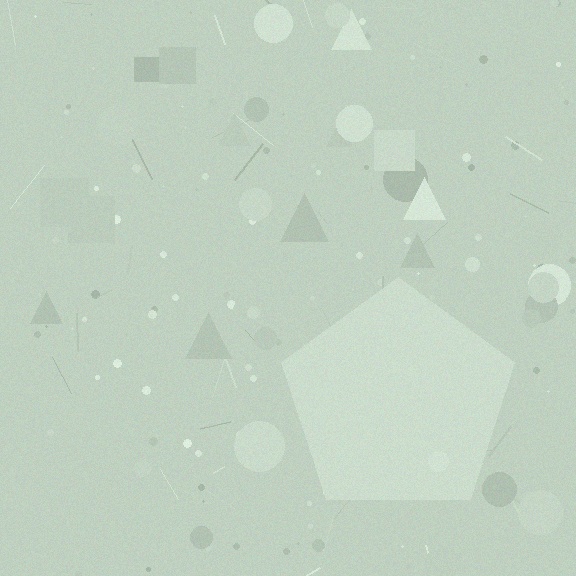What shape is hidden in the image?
A pentagon is hidden in the image.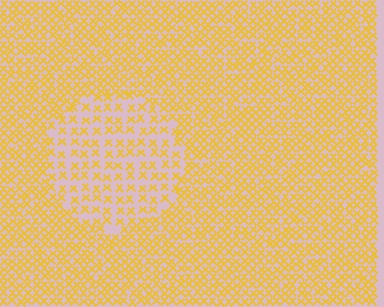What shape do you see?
I see a circle.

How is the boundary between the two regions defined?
The boundary is defined by a change in element density (approximately 2.0x ratio). All elements are the same color, size, and shape.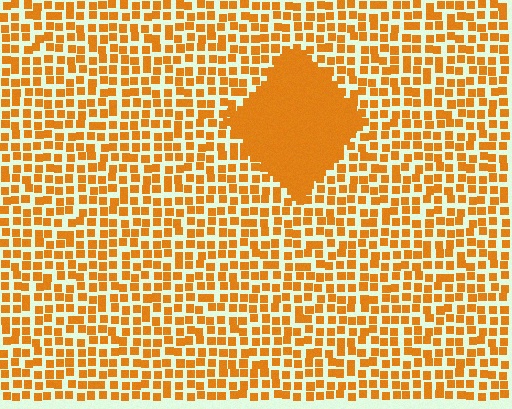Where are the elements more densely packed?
The elements are more densely packed inside the diamond boundary.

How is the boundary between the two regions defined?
The boundary is defined by a change in element density (approximately 3.0x ratio). All elements are the same color, size, and shape.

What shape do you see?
I see a diamond.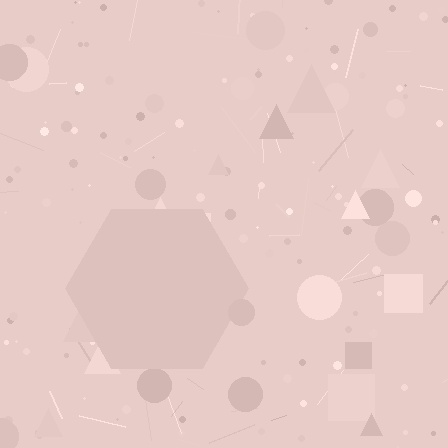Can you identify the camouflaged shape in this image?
The camouflaged shape is a hexagon.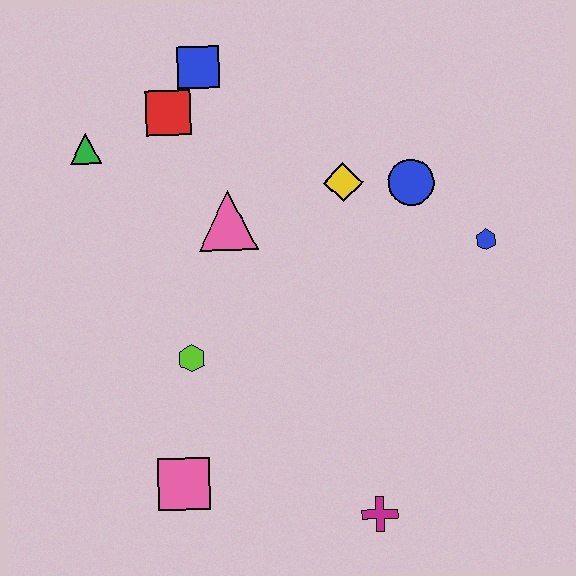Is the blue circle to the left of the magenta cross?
No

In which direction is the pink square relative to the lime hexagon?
The pink square is below the lime hexagon.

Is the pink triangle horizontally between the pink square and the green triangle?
No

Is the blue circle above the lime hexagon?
Yes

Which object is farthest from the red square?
The magenta cross is farthest from the red square.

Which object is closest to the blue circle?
The yellow diamond is closest to the blue circle.